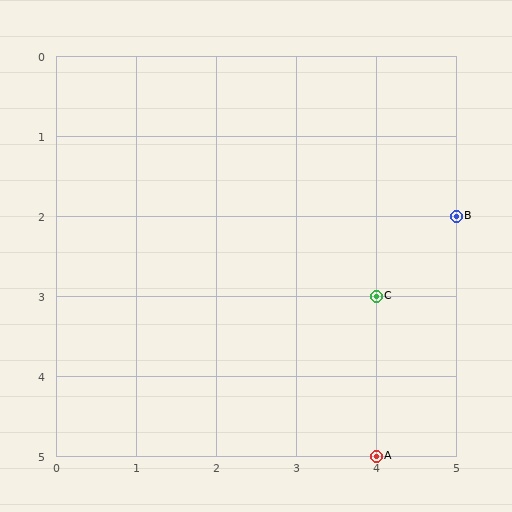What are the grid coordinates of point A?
Point A is at grid coordinates (4, 5).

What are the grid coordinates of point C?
Point C is at grid coordinates (4, 3).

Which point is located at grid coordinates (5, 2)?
Point B is at (5, 2).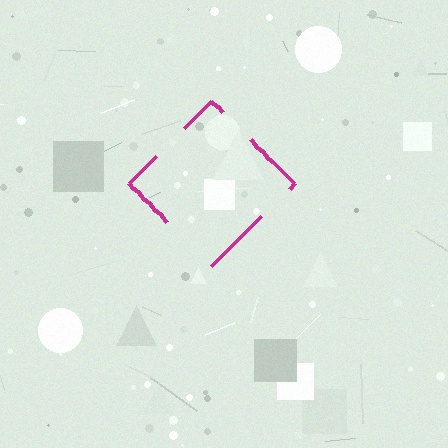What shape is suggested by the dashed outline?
The dashed outline suggests a diamond.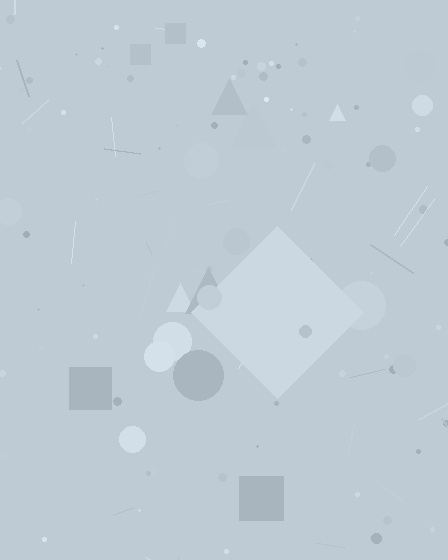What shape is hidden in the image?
A diamond is hidden in the image.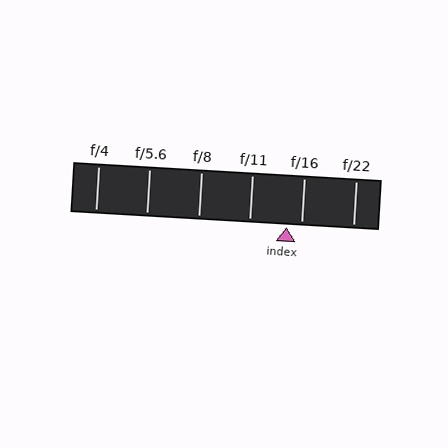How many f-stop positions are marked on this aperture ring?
There are 6 f-stop positions marked.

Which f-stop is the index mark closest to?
The index mark is closest to f/16.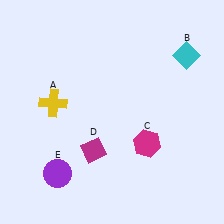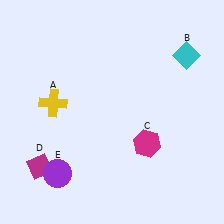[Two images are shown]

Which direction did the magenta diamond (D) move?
The magenta diamond (D) moved left.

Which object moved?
The magenta diamond (D) moved left.